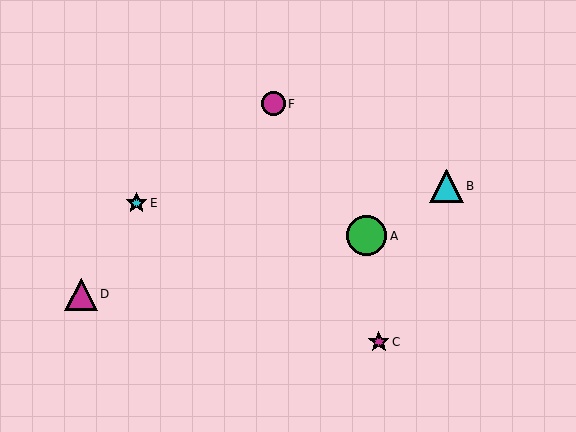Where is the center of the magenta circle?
The center of the magenta circle is at (273, 104).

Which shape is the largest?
The green circle (labeled A) is the largest.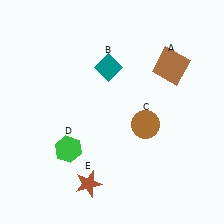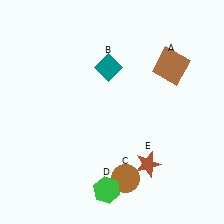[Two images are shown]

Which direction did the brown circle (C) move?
The brown circle (C) moved down.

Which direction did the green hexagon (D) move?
The green hexagon (D) moved down.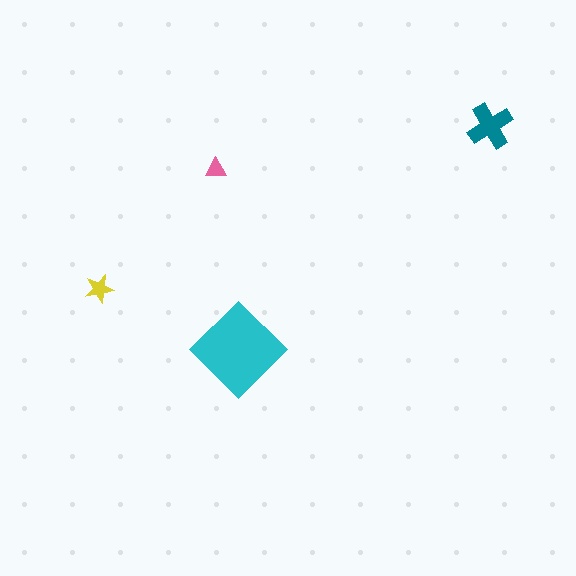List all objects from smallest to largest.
The pink triangle, the yellow star, the teal cross, the cyan diamond.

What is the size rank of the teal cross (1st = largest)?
2nd.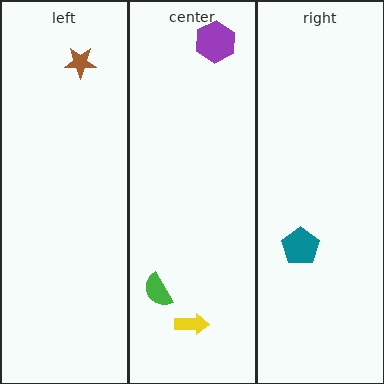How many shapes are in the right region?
1.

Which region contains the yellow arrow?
The center region.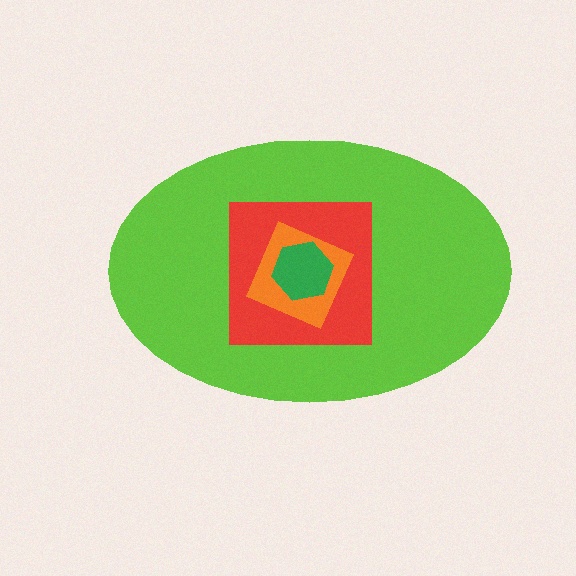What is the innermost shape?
The green hexagon.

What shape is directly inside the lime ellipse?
The red square.